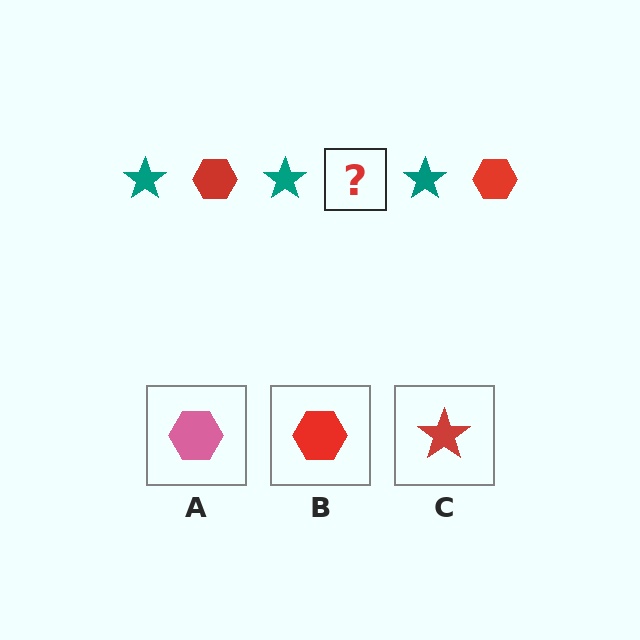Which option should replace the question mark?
Option B.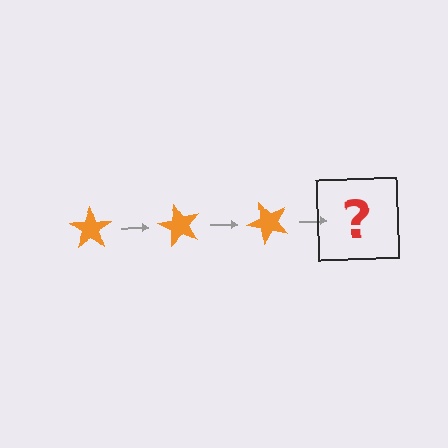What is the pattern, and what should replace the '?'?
The pattern is that the star rotates 60 degrees each step. The '?' should be an orange star rotated 180 degrees.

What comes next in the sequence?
The next element should be an orange star rotated 180 degrees.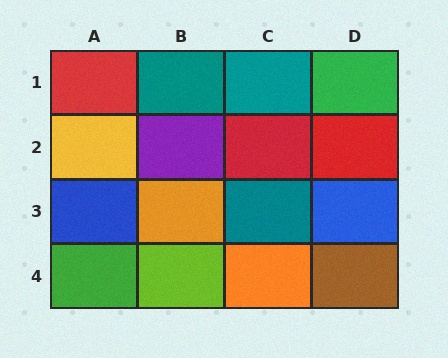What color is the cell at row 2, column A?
Yellow.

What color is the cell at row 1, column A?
Red.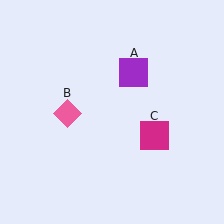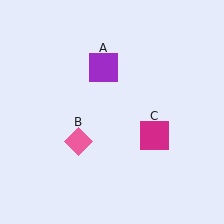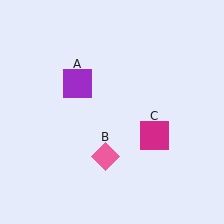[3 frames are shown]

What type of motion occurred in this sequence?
The purple square (object A), pink diamond (object B) rotated counterclockwise around the center of the scene.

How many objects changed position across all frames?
2 objects changed position: purple square (object A), pink diamond (object B).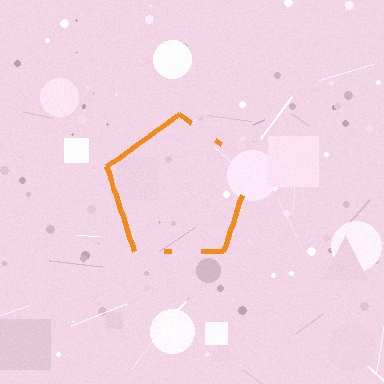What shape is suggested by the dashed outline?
The dashed outline suggests a pentagon.